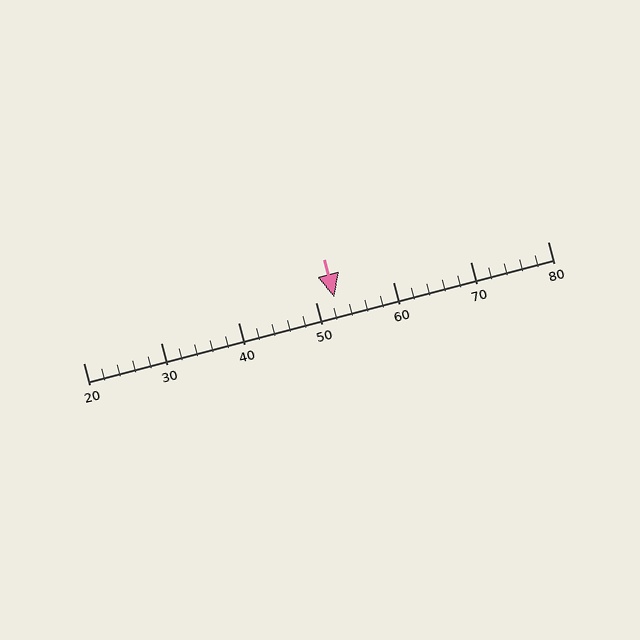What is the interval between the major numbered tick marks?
The major tick marks are spaced 10 units apart.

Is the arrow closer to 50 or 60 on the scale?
The arrow is closer to 50.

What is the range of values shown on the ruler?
The ruler shows values from 20 to 80.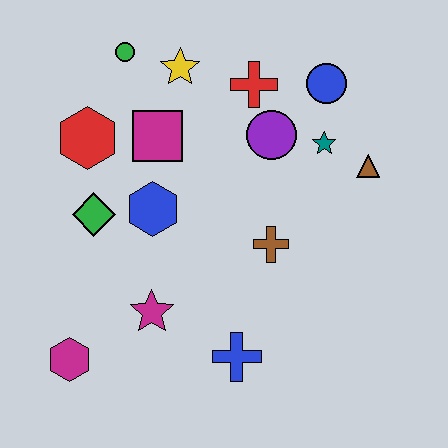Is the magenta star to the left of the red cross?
Yes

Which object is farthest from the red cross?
The magenta hexagon is farthest from the red cross.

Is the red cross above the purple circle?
Yes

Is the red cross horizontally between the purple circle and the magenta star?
Yes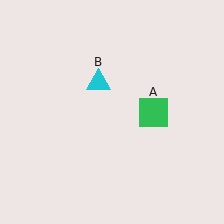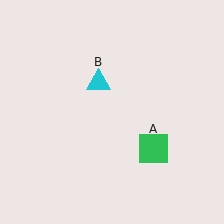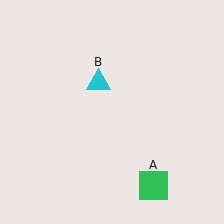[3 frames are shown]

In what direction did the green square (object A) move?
The green square (object A) moved down.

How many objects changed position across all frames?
1 object changed position: green square (object A).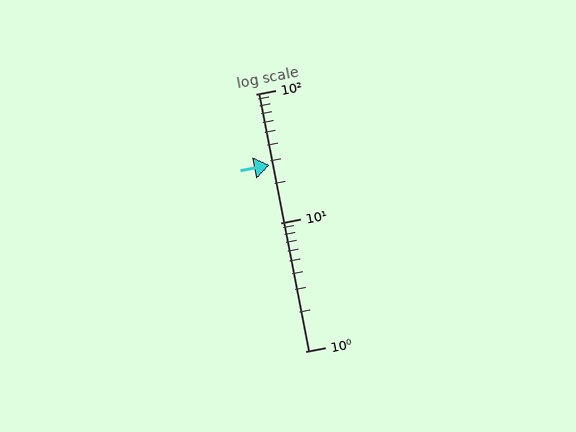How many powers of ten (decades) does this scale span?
The scale spans 2 decades, from 1 to 100.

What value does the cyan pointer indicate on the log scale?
The pointer indicates approximately 28.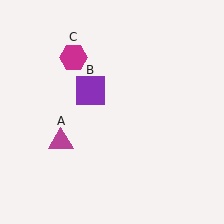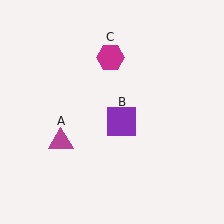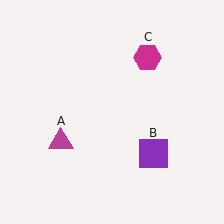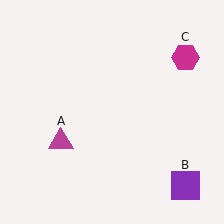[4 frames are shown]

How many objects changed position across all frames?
2 objects changed position: purple square (object B), magenta hexagon (object C).